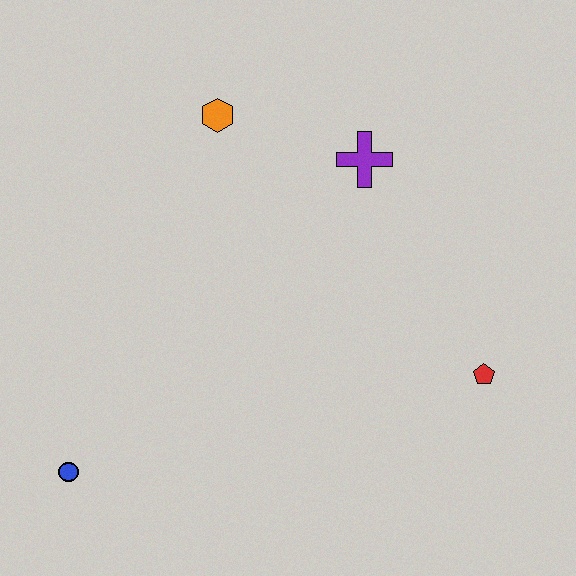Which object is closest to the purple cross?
The orange hexagon is closest to the purple cross.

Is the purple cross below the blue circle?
No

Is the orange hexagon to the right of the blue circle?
Yes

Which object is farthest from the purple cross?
The blue circle is farthest from the purple cross.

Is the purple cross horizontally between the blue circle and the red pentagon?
Yes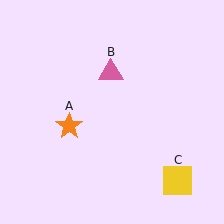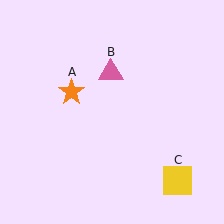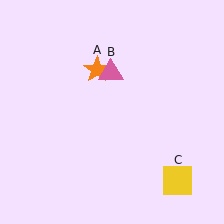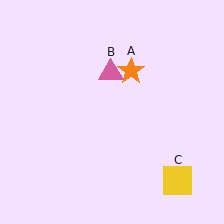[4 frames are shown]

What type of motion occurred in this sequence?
The orange star (object A) rotated clockwise around the center of the scene.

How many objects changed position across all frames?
1 object changed position: orange star (object A).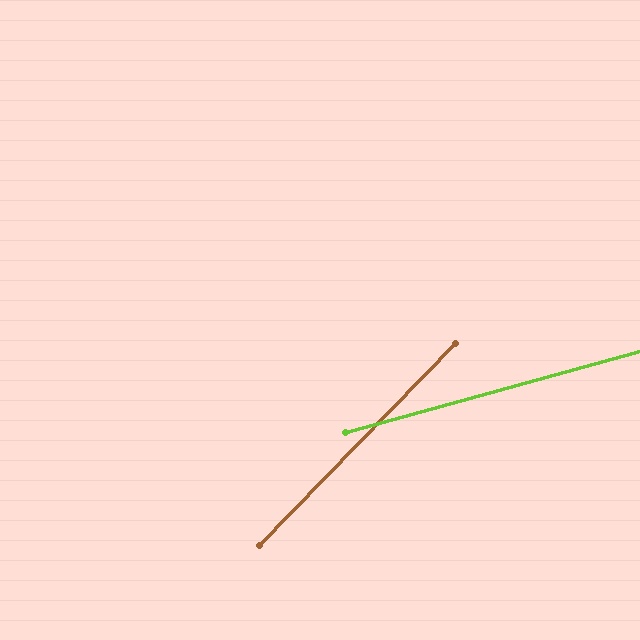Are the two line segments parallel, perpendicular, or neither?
Neither parallel nor perpendicular — they differ by about 30°.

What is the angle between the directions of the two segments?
Approximately 30 degrees.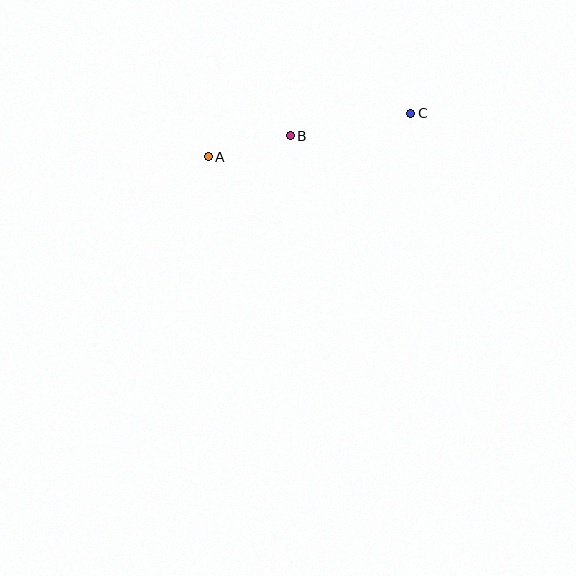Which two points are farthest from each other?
Points A and C are farthest from each other.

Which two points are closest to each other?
Points A and B are closest to each other.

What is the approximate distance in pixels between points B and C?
The distance between B and C is approximately 123 pixels.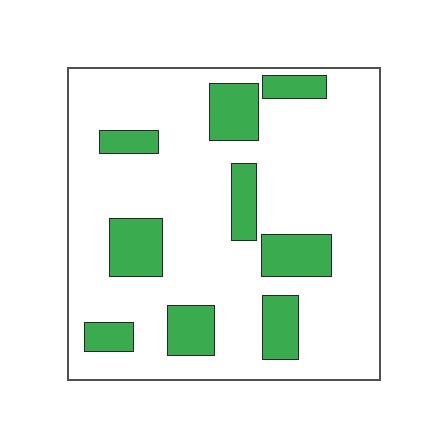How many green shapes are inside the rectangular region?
9.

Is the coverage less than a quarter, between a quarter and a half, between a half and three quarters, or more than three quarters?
Less than a quarter.